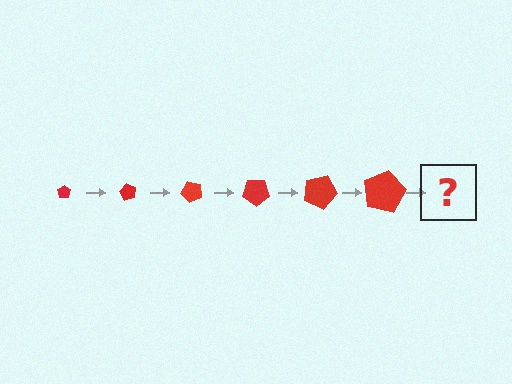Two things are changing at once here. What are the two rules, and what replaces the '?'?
The two rules are that the pentagon grows larger each step and it rotates 60 degrees each step. The '?' should be a pentagon, larger than the previous one and rotated 360 degrees from the start.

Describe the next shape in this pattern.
It should be a pentagon, larger than the previous one and rotated 360 degrees from the start.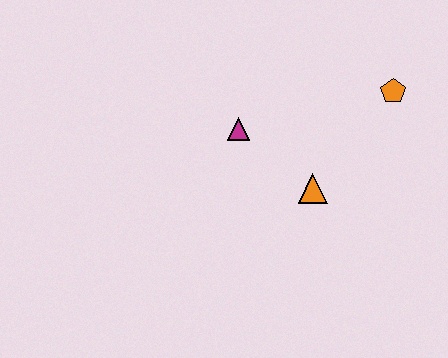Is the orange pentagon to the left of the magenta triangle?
No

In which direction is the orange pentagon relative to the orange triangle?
The orange pentagon is above the orange triangle.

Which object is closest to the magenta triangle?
The orange triangle is closest to the magenta triangle.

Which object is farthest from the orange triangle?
The orange pentagon is farthest from the orange triangle.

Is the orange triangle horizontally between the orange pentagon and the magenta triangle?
Yes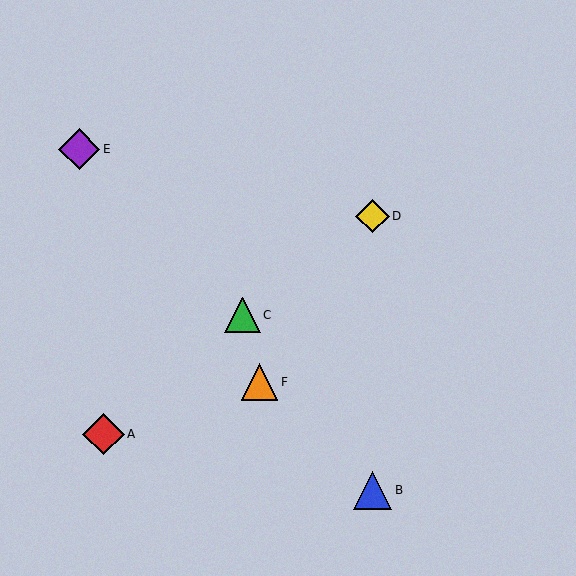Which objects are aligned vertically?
Objects B, D are aligned vertically.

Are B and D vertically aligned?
Yes, both are at x≈373.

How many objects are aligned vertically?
2 objects (B, D) are aligned vertically.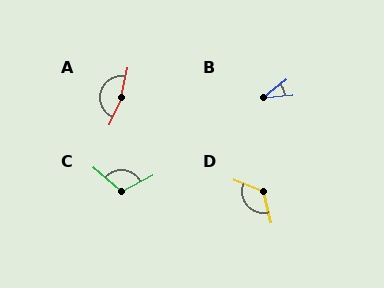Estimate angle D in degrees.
Approximately 126 degrees.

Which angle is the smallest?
B, at approximately 34 degrees.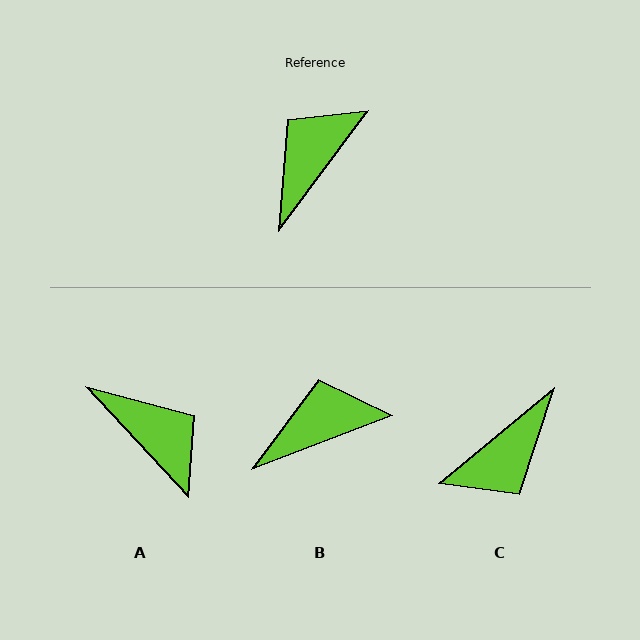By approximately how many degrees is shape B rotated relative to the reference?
Approximately 32 degrees clockwise.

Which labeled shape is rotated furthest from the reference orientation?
C, about 166 degrees away.